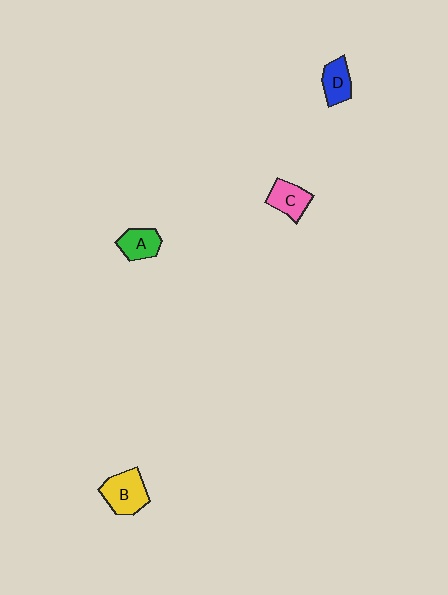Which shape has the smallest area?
Shape D (blue).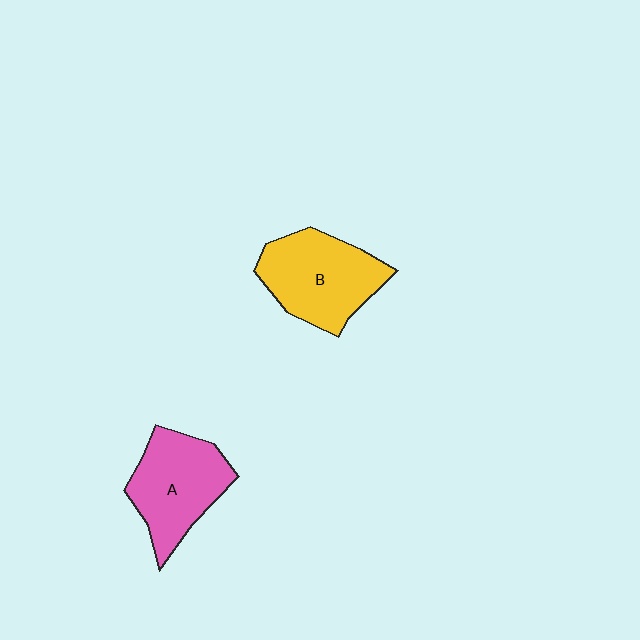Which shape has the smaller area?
Shape A (pink).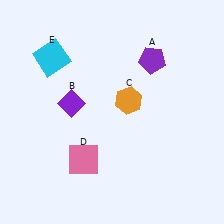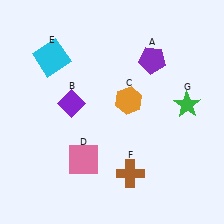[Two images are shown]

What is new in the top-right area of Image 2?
A green star (G) was added in the top-right area of Image 2.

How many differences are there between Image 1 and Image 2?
There are 2 differences between the two images.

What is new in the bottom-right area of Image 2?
A brown cross (F) was added in the bottom-right area of Image 2.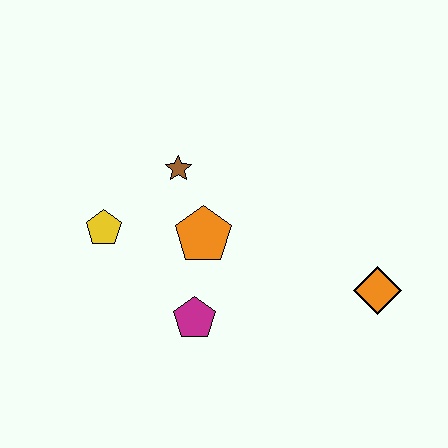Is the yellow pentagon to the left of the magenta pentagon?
Yes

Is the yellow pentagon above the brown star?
No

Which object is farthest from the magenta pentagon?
The orange diamond is farthest from the magenta pentagon.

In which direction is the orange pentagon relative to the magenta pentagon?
The orange pentagon is above the magenta pentagon.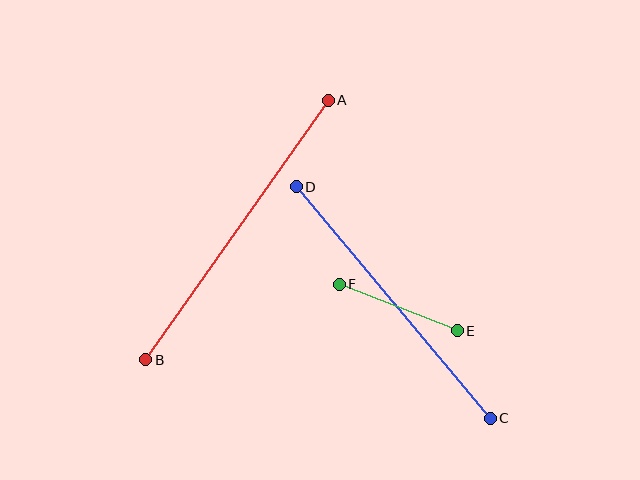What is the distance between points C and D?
The distance is approximately 302 pixels.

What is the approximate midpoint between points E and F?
The midpoint is at approximately (398, 307) pixels.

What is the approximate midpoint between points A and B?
The midpoint is at approximately (237, 230) pixels.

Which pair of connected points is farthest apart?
Points A and B are farthest apart.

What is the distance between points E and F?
The distance is approximately 127 pixels.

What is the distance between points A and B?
The distance is approximately 317 pixels.